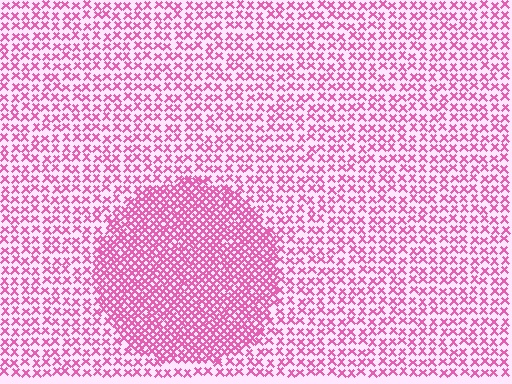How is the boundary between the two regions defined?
The boundary is defined by a change in element density (approximately 2.1x ratio). All elements are the same color, size, and shape.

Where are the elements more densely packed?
The elements are more densely packed inside the circle boundary.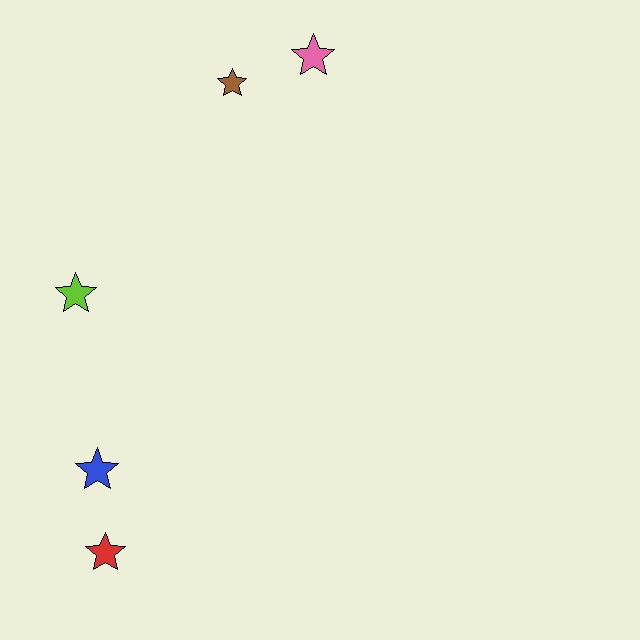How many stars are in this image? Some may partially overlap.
There are 5 stars.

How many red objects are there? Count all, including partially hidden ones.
There is 1 red object.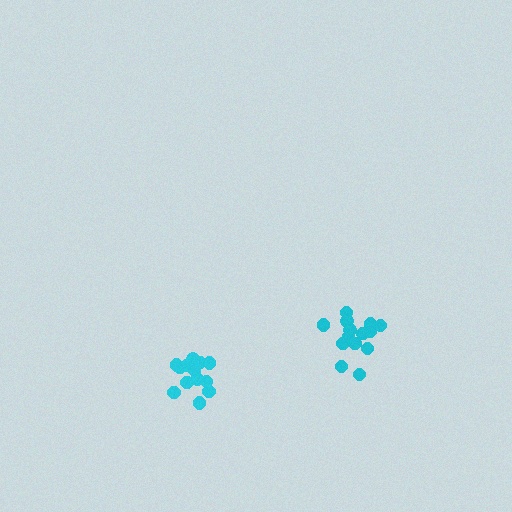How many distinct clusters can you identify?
There are 2 distinct clusters.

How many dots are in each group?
Group 1: 13 dots, Group 2: 14 dots (27 total).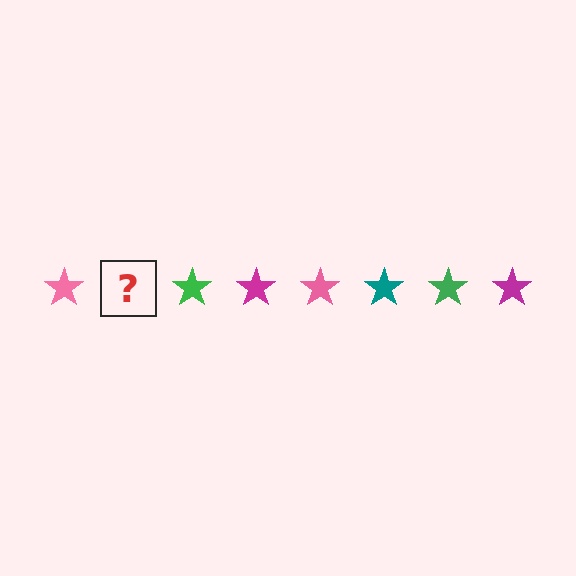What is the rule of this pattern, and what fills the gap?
The rule is that the pattern cycles through pink, teal, green, magenta stars. The gap should be filled with a teal star.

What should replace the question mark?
The question mark should be replaced with a teal star.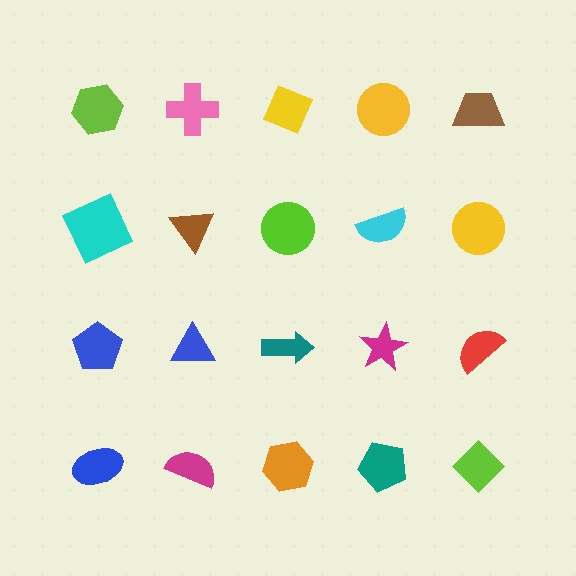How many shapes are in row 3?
5 shapes.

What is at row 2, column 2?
A brown triangle.